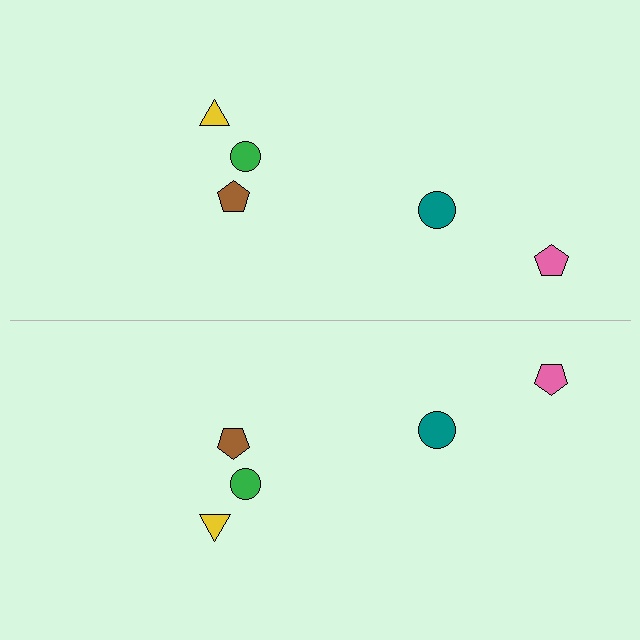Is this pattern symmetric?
Yes, this pattern has bilateral (reflection) symmetry.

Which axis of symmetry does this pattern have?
The pattern has a horizontal axis of symmetry running through the center of the image.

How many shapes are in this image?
There are 10 shapes in this image.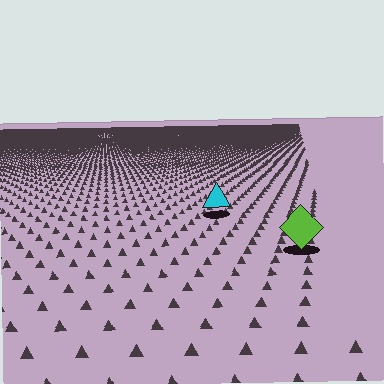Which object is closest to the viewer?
The lime diamond is closest. The texture marks near it are larger and more spread out.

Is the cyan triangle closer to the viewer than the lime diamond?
No. The lime diamond is closer — you can tell from the texture gradient: the ground texture is coarser near it.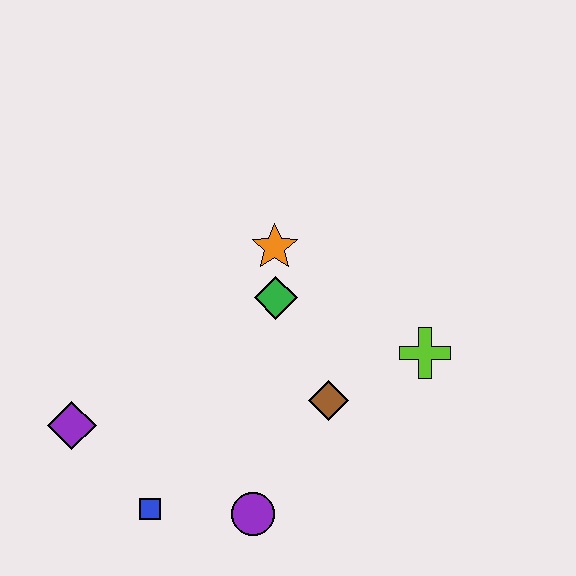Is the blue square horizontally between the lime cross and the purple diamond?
Yes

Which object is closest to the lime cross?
The brown diamond is closest to the lime cross.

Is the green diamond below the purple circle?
No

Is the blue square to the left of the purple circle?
Yes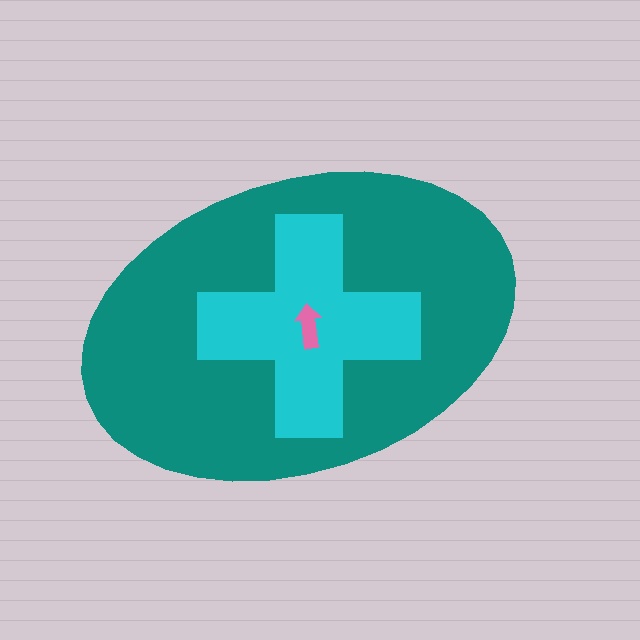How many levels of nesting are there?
3.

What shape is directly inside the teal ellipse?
The cyan cross.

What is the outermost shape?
The teal ellipse.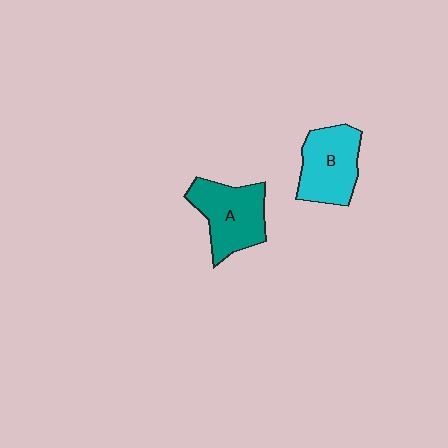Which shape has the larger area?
Shape A (teal).